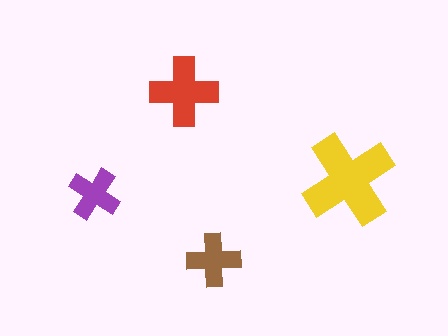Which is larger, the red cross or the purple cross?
The red one.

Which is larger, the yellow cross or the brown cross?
The yellow one.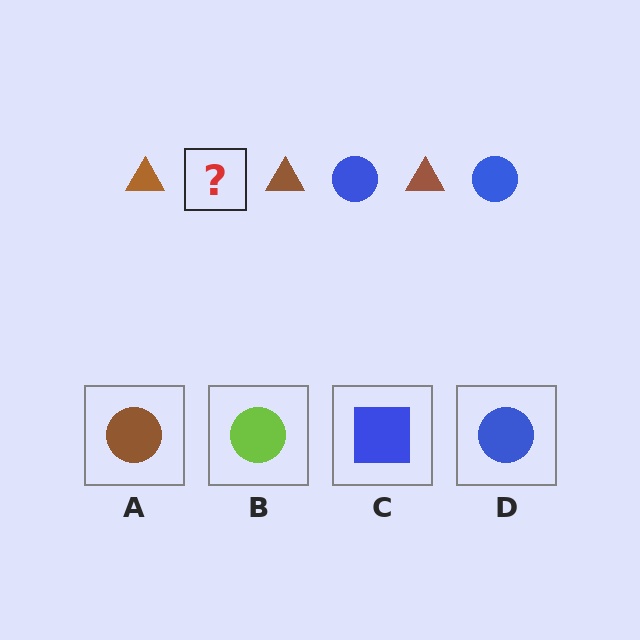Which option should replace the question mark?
Option D.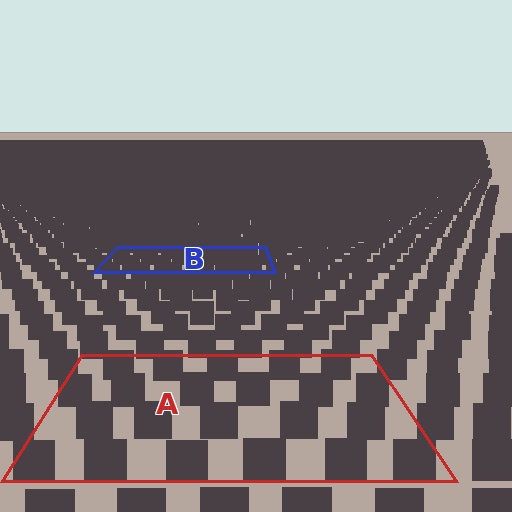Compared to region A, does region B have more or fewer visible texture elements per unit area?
Region B has more texture elements per unit area — they are packed more densely because it is farther away.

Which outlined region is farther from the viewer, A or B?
Region B is farther from the viewer — the texture elements inside it appear smaller and more densely packed.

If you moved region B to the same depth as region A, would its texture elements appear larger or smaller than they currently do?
They would appear larger. At a closer depth, the same texture elements are projected at a bigger on-screen size.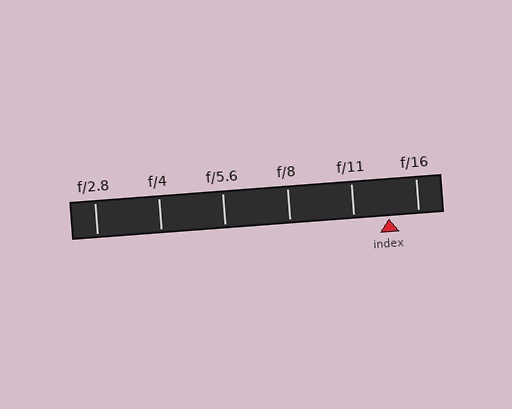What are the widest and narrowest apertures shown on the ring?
The widest aperture shown is f/2.8 and the narrowest is f/16.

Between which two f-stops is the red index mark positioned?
The index mark is between f/11 and f/16.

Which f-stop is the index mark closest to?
The index mark is closest to f/16.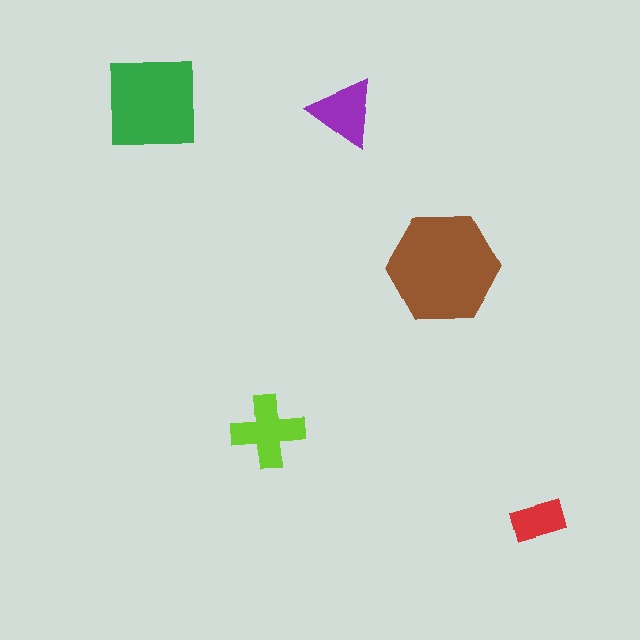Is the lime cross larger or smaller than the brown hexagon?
Smaller.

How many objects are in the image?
There are 5 objects in the image.